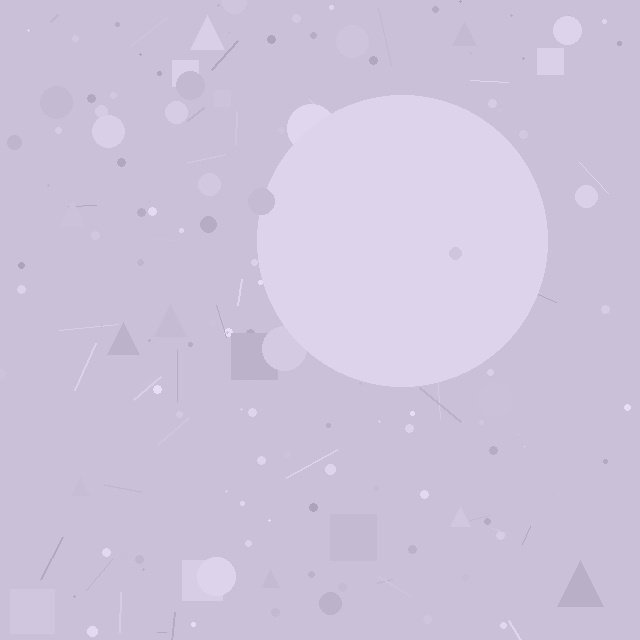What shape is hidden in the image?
A circle is hidden in the image.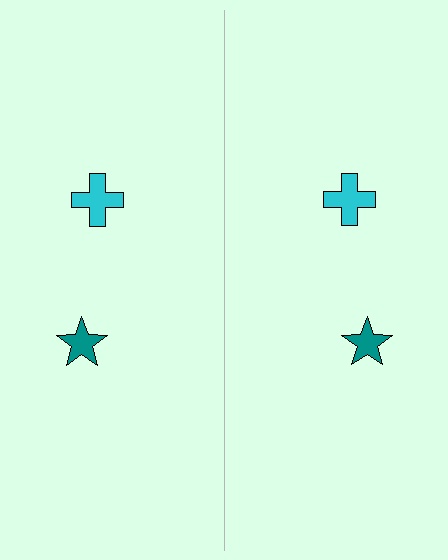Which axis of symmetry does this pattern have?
The pattern has a vertical axis of symmetry running through the center of the image.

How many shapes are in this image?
There are 4 shapes in this image.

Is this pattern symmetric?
Yes, this pattern has bilateral (reflection) symmetry.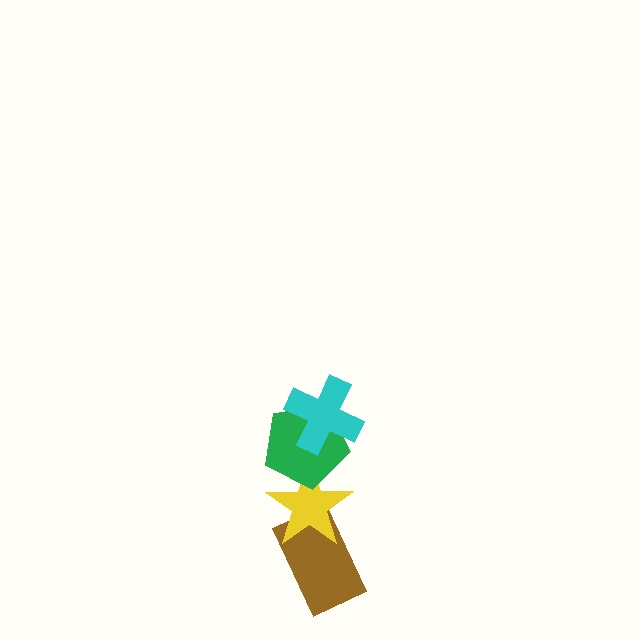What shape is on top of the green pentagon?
The cyan cross is on top of the green pentagon.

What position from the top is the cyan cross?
The cyan cross is 1st from the top.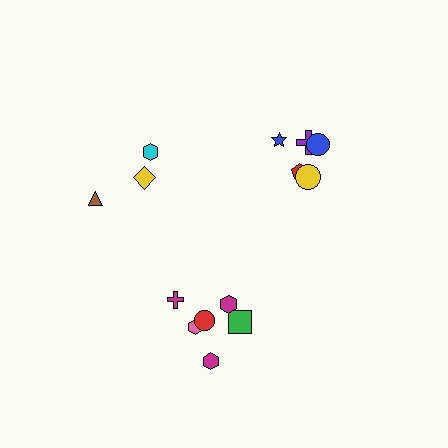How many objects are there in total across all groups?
There are 14 objects.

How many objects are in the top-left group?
There are 3 objects.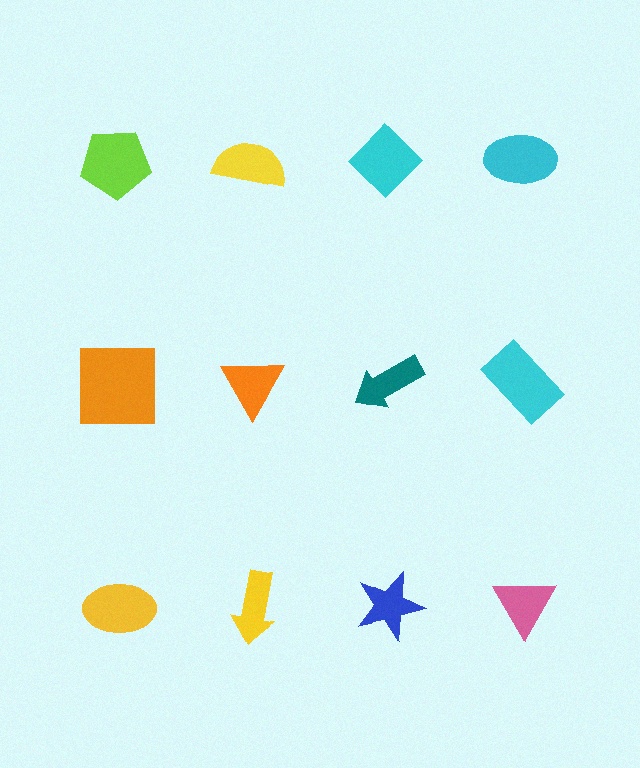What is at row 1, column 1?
A lime pentagon.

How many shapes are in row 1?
4 shapes.